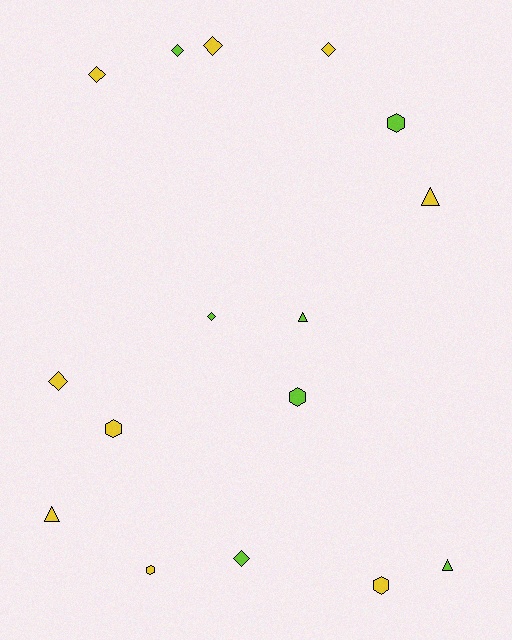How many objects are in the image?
There are 16 objects.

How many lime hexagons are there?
There are 2 lime hexagons.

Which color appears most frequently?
Yellow, with 9 objects.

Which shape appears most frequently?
Diamond, with 7 objects.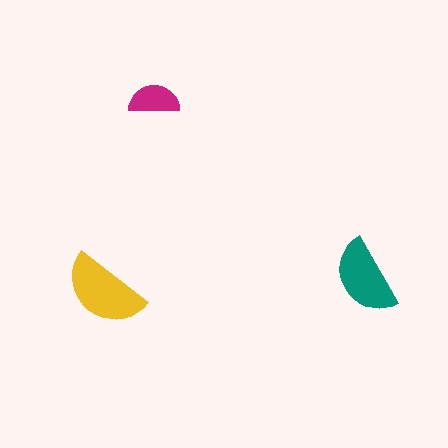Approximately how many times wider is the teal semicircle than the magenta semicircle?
About 1.5 times wider.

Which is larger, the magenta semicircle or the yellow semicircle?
The yellow one.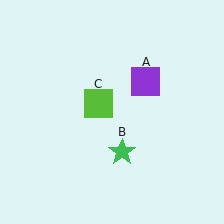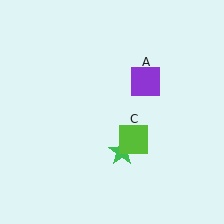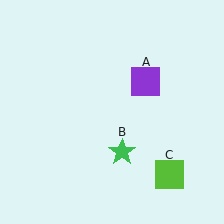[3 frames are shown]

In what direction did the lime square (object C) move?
The lime square (object C) moved down and to the right.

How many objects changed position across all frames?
1 object changed position: lime square (object C).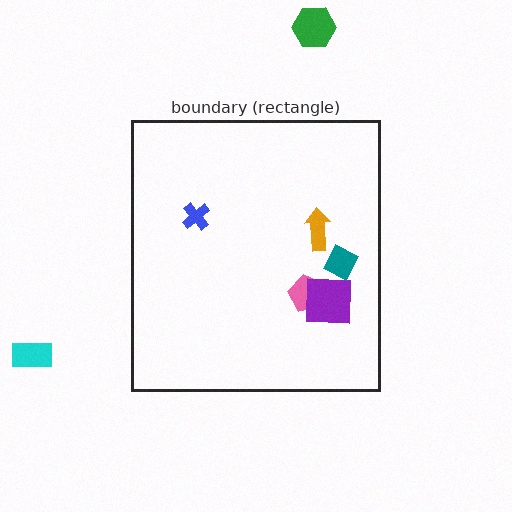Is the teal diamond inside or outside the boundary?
Inside.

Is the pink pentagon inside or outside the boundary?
Inside.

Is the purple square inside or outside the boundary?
Inside.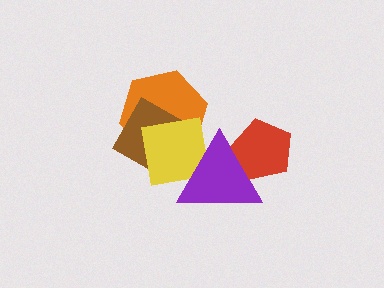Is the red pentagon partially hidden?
No, no other shape covers it.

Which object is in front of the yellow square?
The purple triangle is in front of the yellow square.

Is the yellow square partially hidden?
Yes, it is partially covered by another shape.